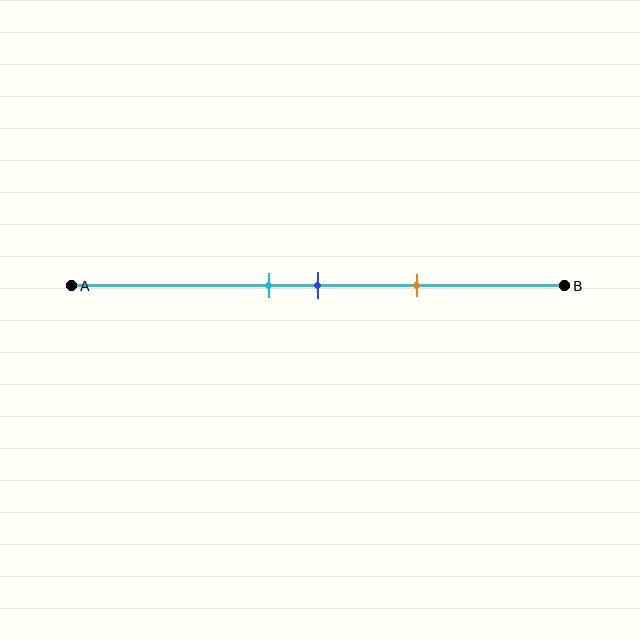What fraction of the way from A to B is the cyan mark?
The cyan mark is approximately 40% (0.4) of the way from A to B.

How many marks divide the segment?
There are 3 marks dividing the segment.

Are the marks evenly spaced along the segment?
Yes, the marks are approximately evenly spaced.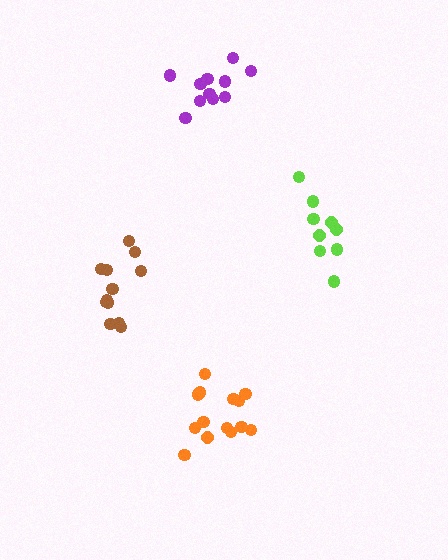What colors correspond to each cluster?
The clusters are colored: brown, lime, orange, purple.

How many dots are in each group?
Group 1: 12 dots, Group 2: 9 dots, Group 3: 14 dots, Group 4: 11 dots (46 total).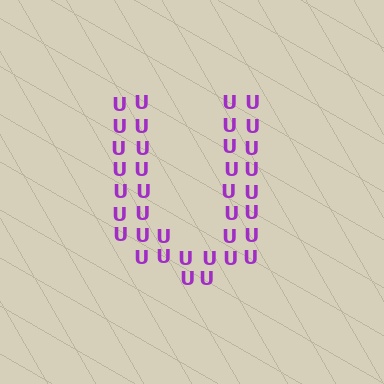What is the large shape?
The large shape is the letter U.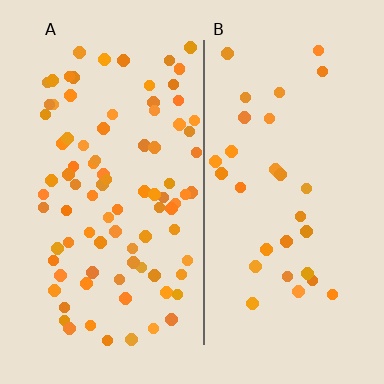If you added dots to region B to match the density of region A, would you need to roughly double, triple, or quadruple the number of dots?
Approximately triple.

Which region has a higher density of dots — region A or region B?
A (the left).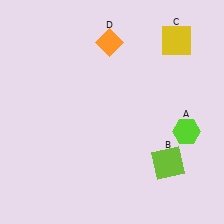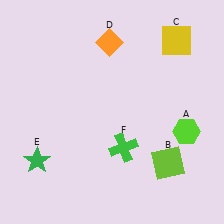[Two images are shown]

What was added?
A green star (E), a green cross (F) were added in Image 2.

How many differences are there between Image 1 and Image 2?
There are 2 differences between the two images.